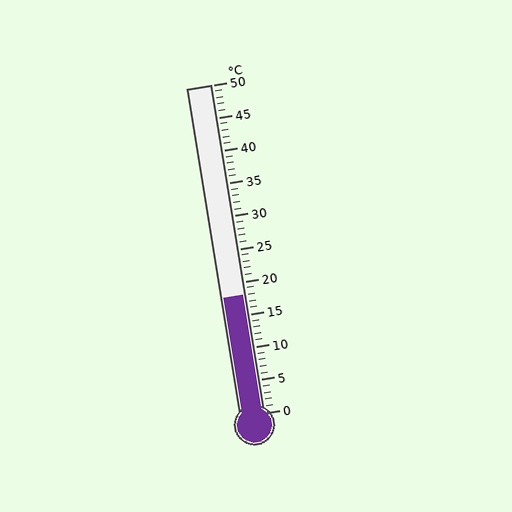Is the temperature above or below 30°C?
The temperature is below 30°C.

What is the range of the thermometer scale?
The thermometer scale ranges from 0°C to 50°C.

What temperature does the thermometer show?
The thermometer shows approximately 18°C.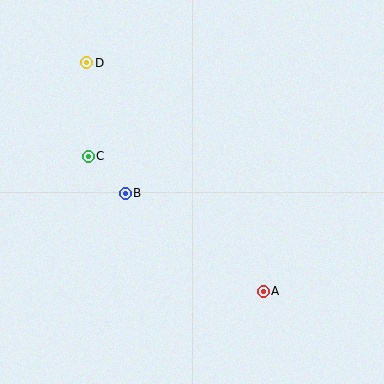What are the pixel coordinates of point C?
Point C is at (88, 156).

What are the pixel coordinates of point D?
Point D is at (87, 63).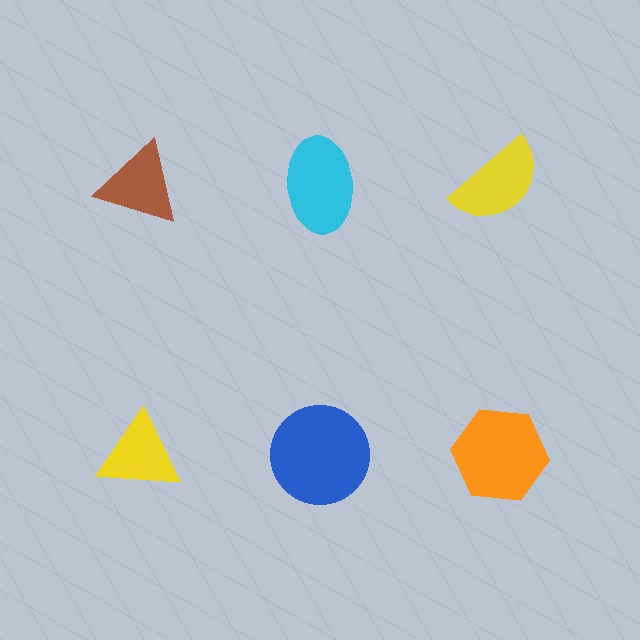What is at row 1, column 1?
A brown triangle.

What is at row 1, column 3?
A yellow semicircle.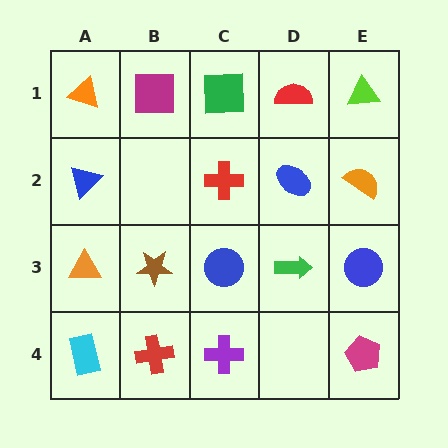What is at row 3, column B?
A brown star.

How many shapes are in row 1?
5 shapes.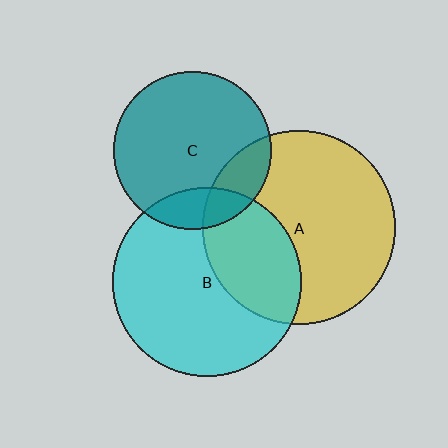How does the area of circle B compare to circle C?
Approximately 1.4 times.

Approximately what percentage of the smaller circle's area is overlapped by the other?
Approximately 15%.